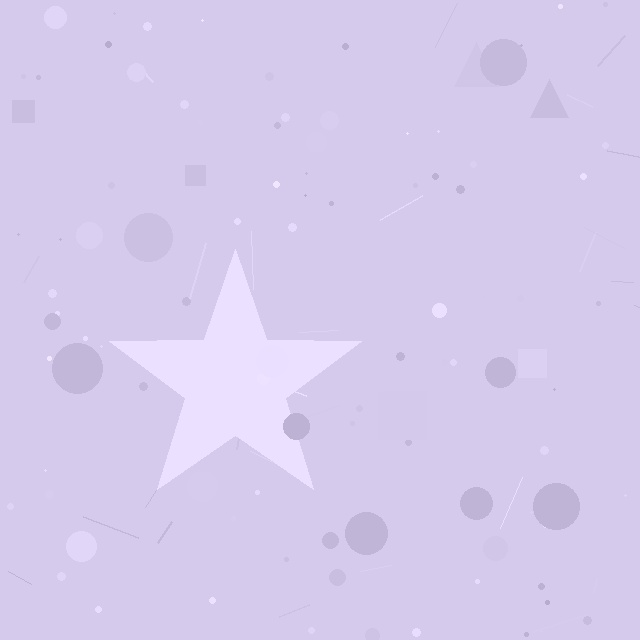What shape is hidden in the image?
A star is hidden in the image.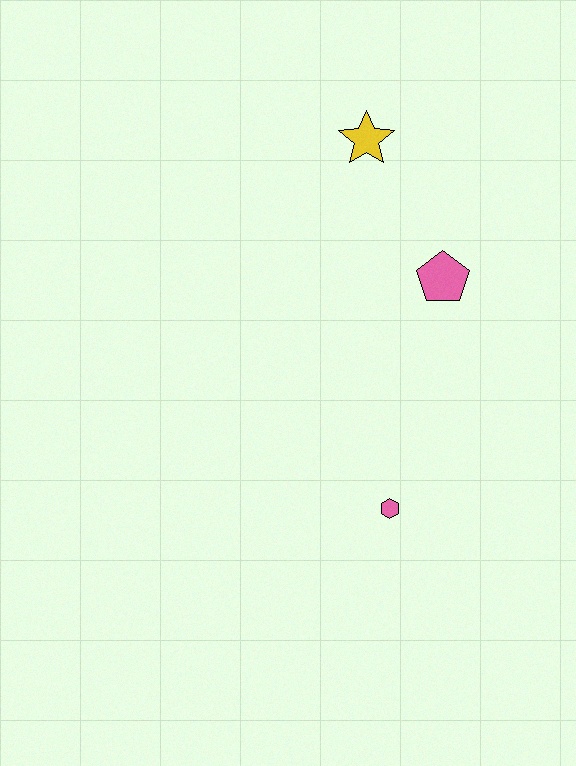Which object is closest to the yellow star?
The pink pentagon is closest to the yellow star.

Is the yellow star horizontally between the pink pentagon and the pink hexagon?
No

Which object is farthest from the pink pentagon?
The pink hexagon is farthest from the pink pentagon.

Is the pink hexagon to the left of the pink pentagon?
Yes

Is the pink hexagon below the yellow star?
Yes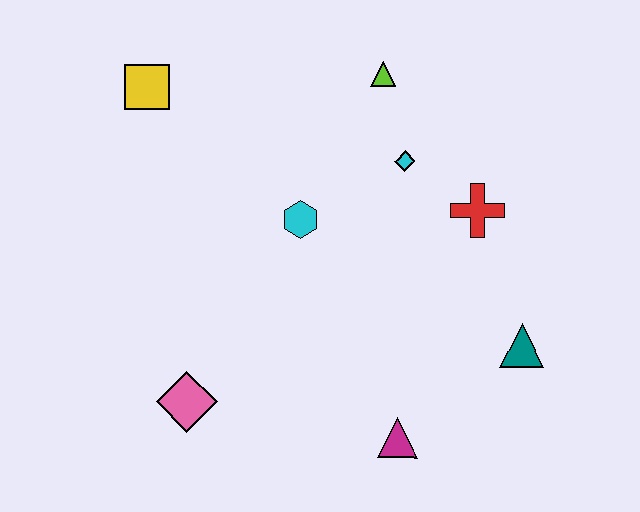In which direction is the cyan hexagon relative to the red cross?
The cyan hexagon is to the left of the red cross.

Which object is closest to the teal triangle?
The red cross is closest to the teal triangle.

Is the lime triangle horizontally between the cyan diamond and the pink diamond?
Yes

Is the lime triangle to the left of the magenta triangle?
Yes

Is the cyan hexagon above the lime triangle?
No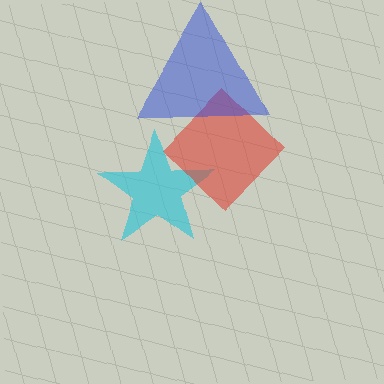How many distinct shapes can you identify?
There are 3 distinct shapes: a cyan star, a red diamond, a blue triangle.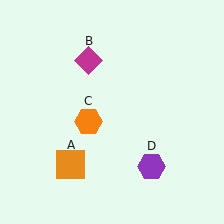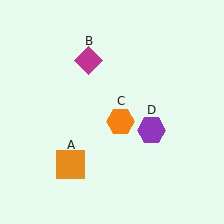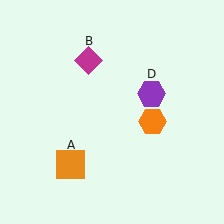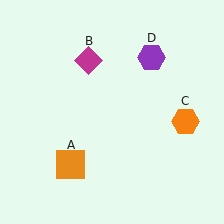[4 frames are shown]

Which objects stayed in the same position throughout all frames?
Orange square (object A) and magenta diamond (object B) remained stationary.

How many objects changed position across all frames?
2 objects changed position: orange hexagon (object C), purple hexagon (object D).